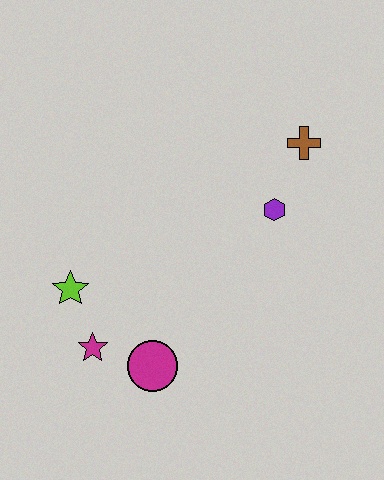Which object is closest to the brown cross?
The purple hexagon is closest to the brown cross.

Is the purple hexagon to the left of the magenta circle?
No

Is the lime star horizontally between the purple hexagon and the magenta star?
No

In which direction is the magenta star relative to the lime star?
The magenta star is below the lime star.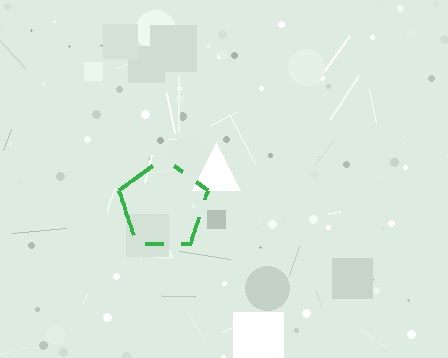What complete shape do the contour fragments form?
The contour fragments form a pentagon.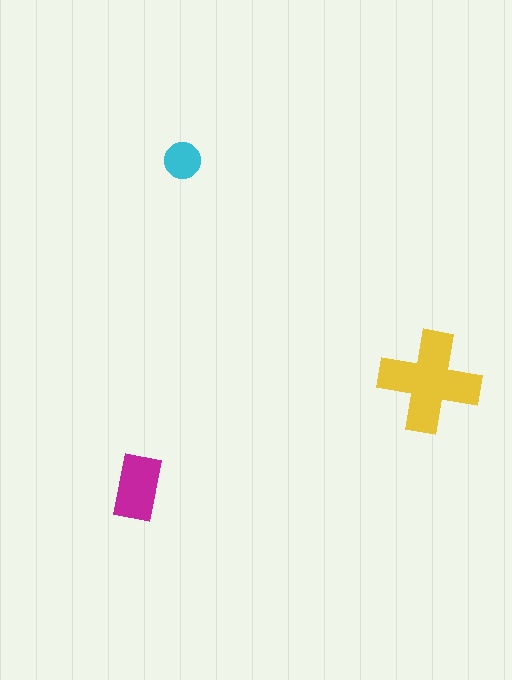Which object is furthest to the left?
The magenta rectangle is leftmost.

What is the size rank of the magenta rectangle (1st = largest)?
2nd.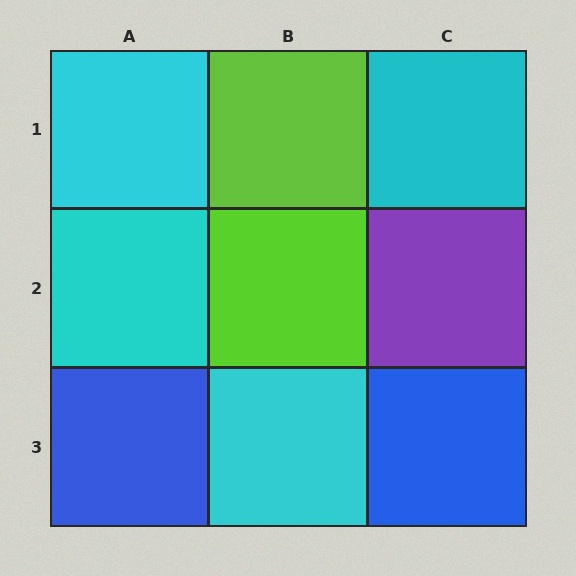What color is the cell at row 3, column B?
Cyan.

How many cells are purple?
1 cell is purple.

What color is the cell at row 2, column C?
Purple.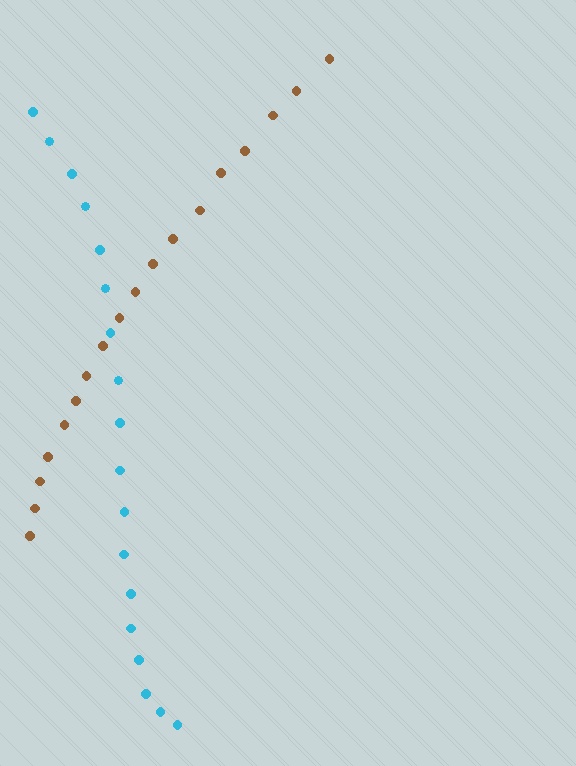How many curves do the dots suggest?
There are 2 distinct paths.